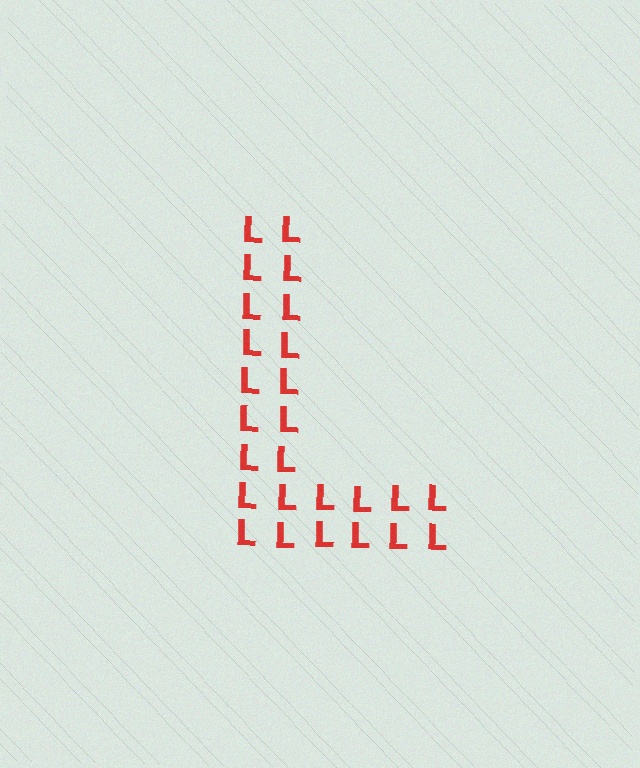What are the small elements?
The small elements are letter L's.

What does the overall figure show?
The overall figure shows the letter L.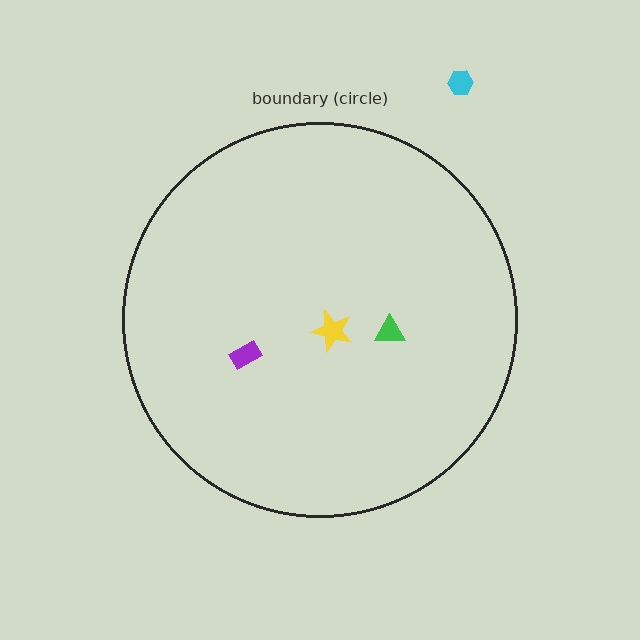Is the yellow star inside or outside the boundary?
Inside.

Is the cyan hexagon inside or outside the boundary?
Outside.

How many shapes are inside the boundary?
3 inside, 1 outside.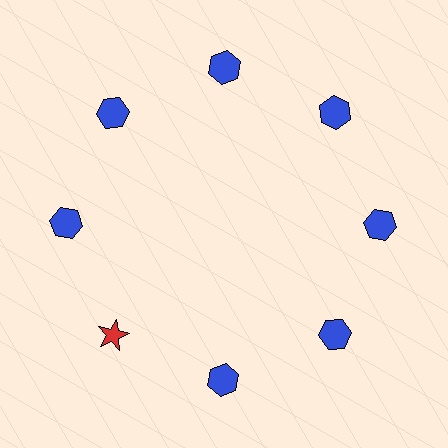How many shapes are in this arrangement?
There are 8 shapes arranged in a ring pattern.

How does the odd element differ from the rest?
It differs in both color (red instead of blue) and shape (star instead of hexagon).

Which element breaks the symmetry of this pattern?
The red star at roughly the 8 o'clock position breaks the symmetry. All other shapes are blue hexagons.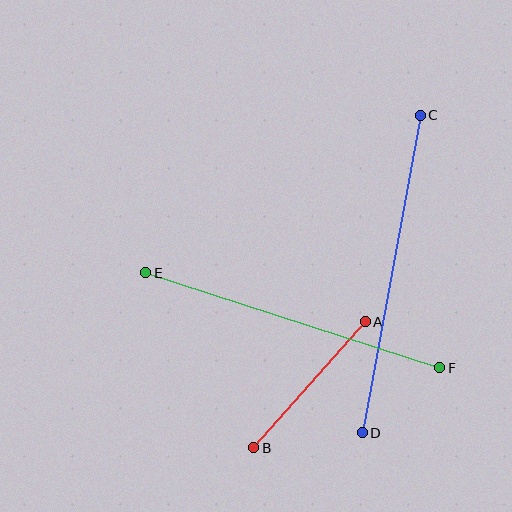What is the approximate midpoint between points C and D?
The midpoint is at approximately (391, 274) pixels.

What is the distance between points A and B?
The distance is approximately 168 pixels.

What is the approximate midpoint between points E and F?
The midpoint is at approximately (293, 320) pixels.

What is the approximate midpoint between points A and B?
The midpoint is at approximately (309, 385) pixels.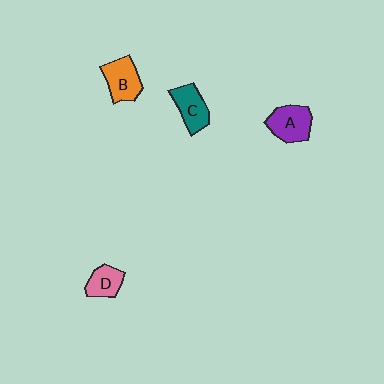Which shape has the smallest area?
Shape D (pink).